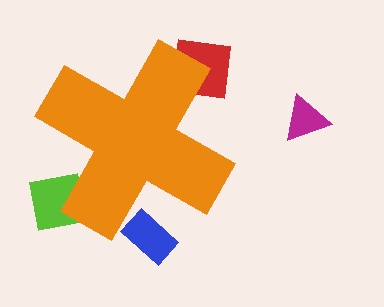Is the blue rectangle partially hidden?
Yes, the blue rectangle is partially hidden behind the orange cross.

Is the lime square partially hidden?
Yes, the lime square is partially hidden behind the orange cross.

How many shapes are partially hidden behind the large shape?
3 shapes are partially hidden.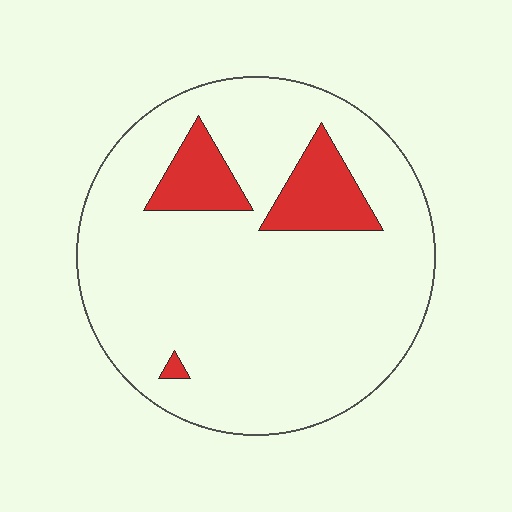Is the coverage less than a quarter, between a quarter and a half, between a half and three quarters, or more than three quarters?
Less than a quarter.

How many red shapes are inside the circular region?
3.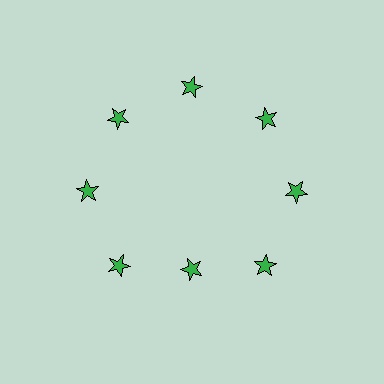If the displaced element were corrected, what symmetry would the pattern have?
It would have 8-fold rotational symmetry — the pattern would map onto itself every 45 degrees.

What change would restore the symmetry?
The symmetry would be restored by moving it outward, back onto the ring so that all 8 stars sit at equal angles and equal distance from the center.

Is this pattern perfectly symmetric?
No. The 8 green stars are arranged in a ring, but one element near the 6 o'clock position is pulled inward toward the center, breaking the 8-fold rotational symmetry.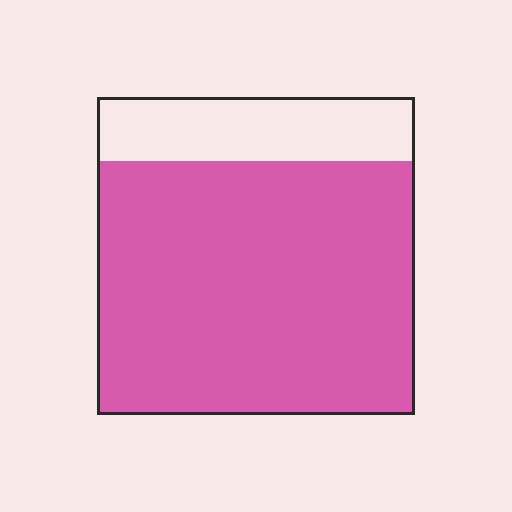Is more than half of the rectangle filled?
Yes.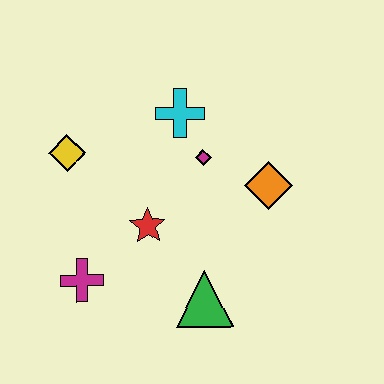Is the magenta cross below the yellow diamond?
Yes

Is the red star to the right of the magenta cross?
Yes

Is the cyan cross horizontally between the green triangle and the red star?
Yes